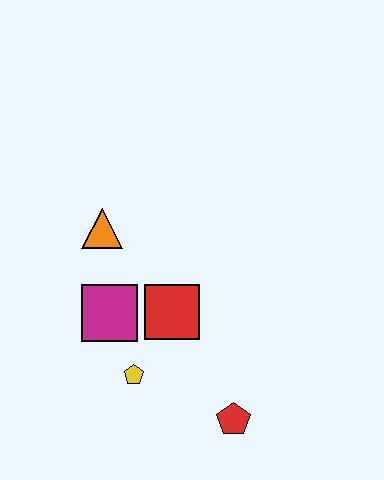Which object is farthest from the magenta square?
The red pentagon is farthest from the magenta square.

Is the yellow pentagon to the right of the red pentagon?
No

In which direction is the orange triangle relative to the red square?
The orange triangle is above the red square.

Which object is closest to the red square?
The magenta square is closest to the red square.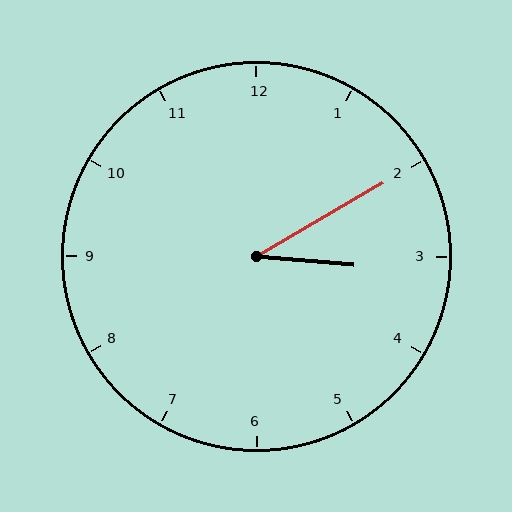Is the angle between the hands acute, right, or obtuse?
It is acute.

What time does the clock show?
3:10.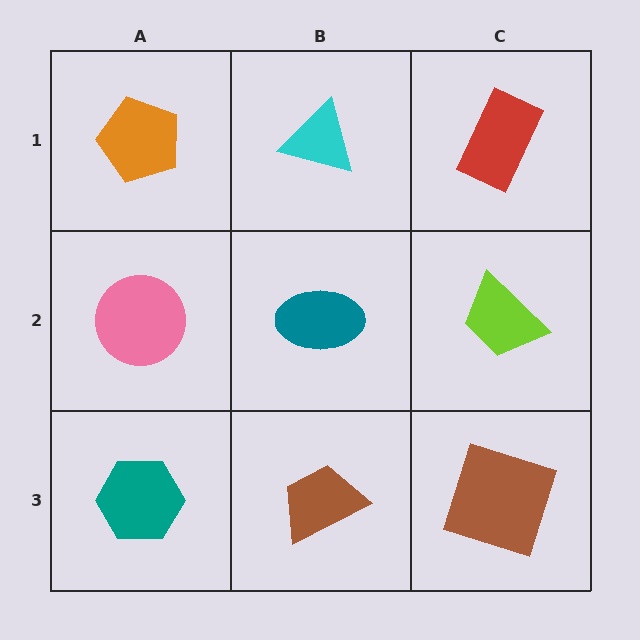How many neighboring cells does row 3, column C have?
2.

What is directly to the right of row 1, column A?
A cyan triangle.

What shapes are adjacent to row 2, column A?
An orange pentagon (row 1, column A), a teal hexagon (row 3, column A), a teal ellipse (row 2, column B).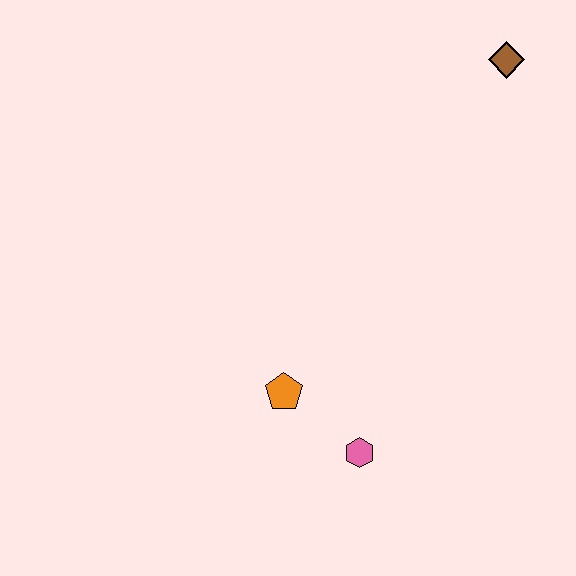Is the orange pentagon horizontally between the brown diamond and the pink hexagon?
No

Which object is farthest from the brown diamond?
The pink hexagon is farthest from the brown diamond.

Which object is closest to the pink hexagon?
The orange pentagon is closest to the pink hexagon.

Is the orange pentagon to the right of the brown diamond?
No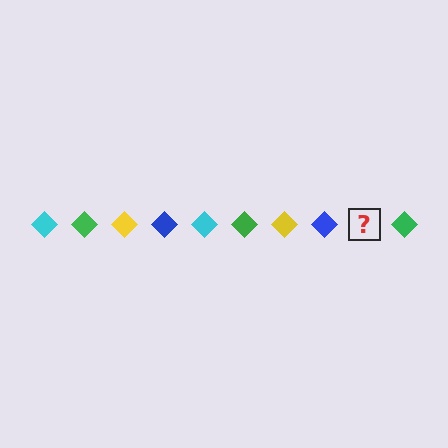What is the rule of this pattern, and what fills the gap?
The rule is that the pattern cycles through cyan, green, yellow, blue diamonds. The gap should be filled with a cyan diamond.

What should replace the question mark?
The question mark should be replaced with a cyan diamond.